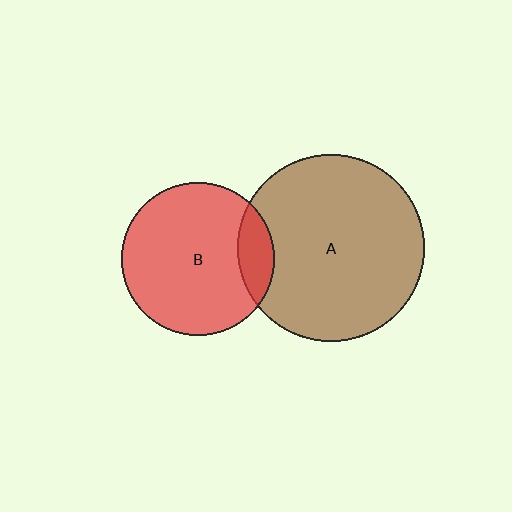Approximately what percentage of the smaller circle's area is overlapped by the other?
Approximately 15%.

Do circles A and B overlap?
Yes.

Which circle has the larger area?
Circle A (brown).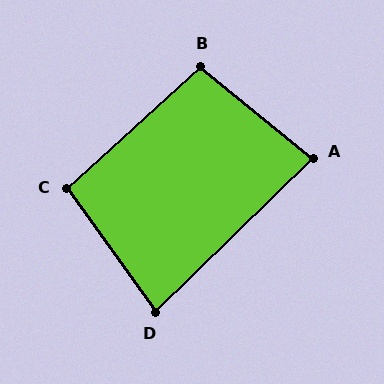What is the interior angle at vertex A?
Approximately 84 degrees (acute).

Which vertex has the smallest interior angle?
D, at approximately 81 degrees.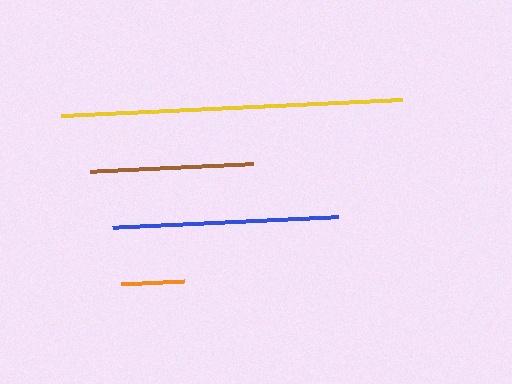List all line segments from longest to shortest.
From longest to shortest: yellow, blue, brown, orange.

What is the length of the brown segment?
The brown segment is approximately 163 pixels long.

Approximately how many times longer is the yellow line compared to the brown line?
The yellow line is approximately 2.1 times the length of the brown line.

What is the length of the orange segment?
The orange segment is approximately 64 pixels long.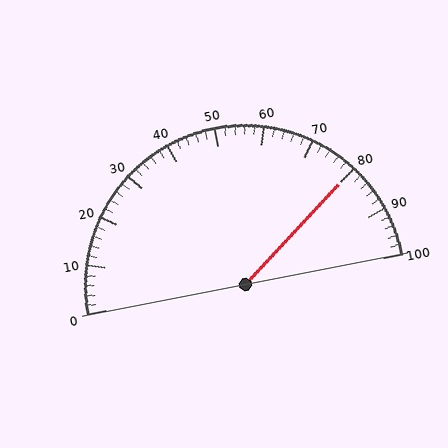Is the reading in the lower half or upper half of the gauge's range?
The reading is in the upper half of the range (0 to 100).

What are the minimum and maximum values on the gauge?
The gauge ranges from 0 to 100.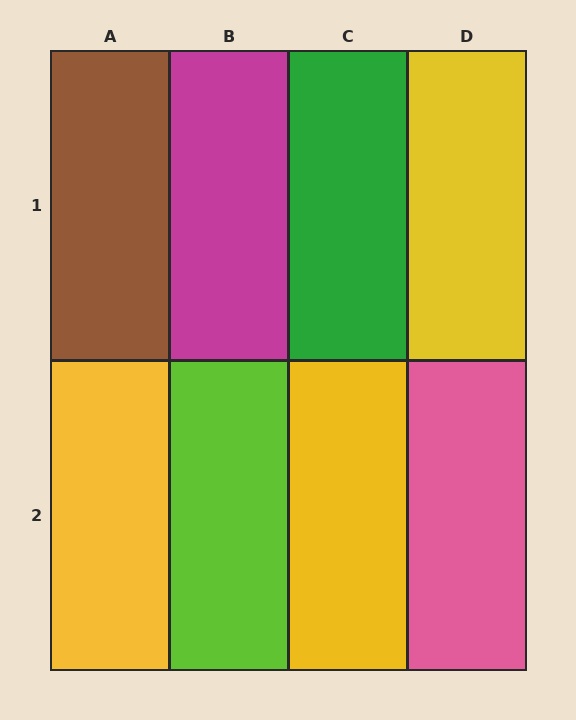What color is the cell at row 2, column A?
Yellow.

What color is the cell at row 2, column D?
Pink.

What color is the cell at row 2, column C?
Yellow.